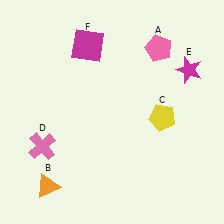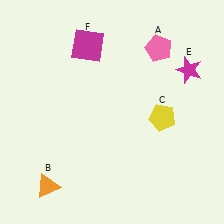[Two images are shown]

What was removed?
The pink cross (D) was removed in Image 2.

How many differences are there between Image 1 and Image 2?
There is 1 difference between the two images.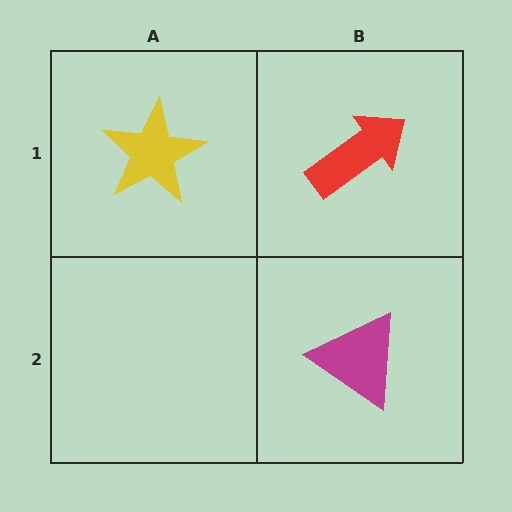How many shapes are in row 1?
2 shapes.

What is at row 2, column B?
A magenta triangle.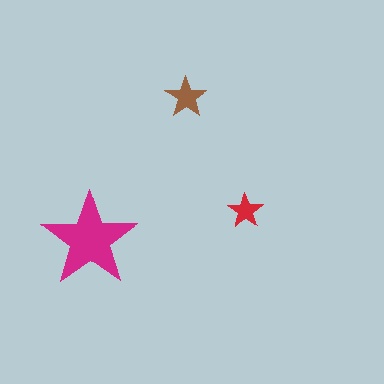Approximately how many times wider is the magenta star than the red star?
About 2.5 times wider.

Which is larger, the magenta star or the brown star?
The magenta one.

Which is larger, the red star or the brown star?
The brown one.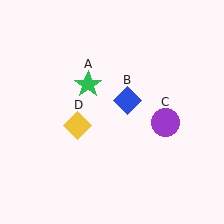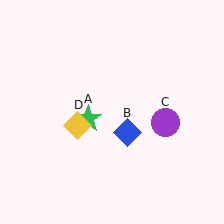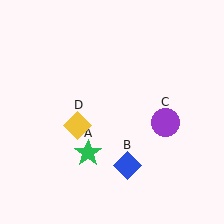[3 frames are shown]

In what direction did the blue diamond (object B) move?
The blue diamond (object B) moved down.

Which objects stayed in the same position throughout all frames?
Purple circle (object C) and yellow diamond (object D) remained stationary.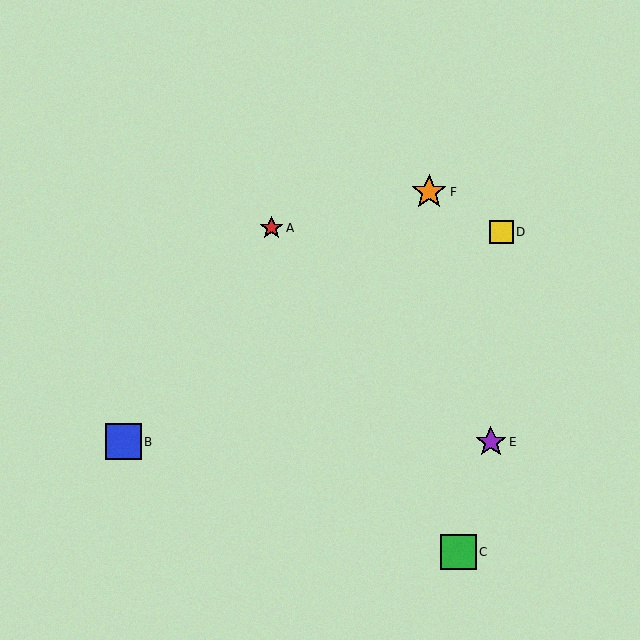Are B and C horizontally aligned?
No, B is at y≈442 and C is at y≈552.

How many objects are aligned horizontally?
2 objects (B, E) are aligned horizontally.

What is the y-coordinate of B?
Object B is at y≈442.